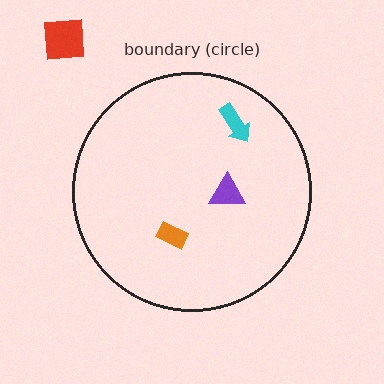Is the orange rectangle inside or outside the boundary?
Inside.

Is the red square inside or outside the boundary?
Outside.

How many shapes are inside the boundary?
3 inside, 1 outside.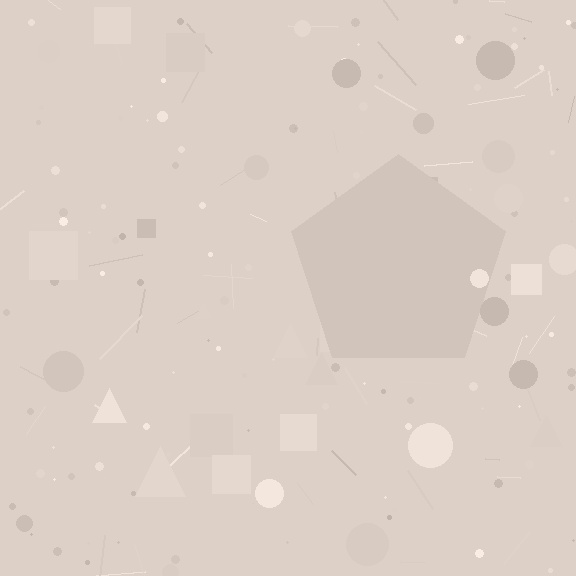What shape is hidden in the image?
A pentagon is hidden in the image.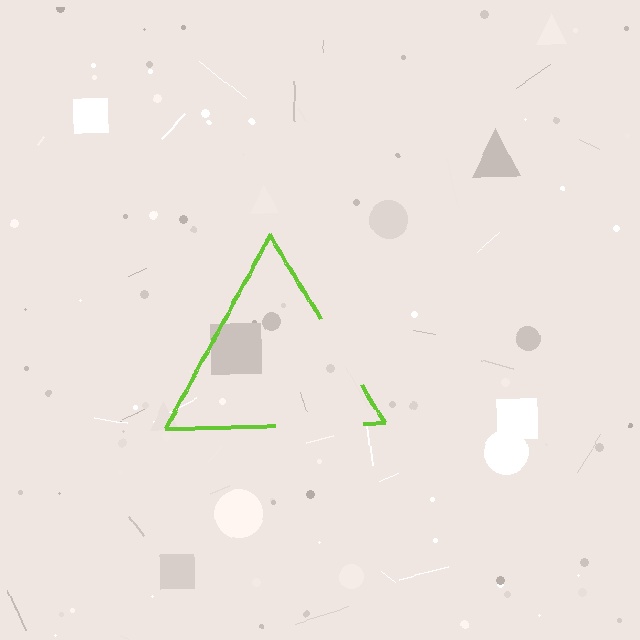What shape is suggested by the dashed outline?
The dashed outline suggests a triangle.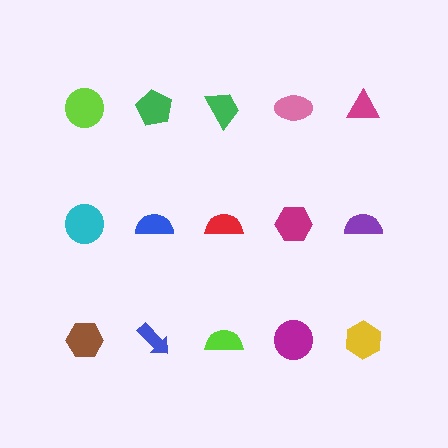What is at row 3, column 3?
A lime semicircle.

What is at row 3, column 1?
A brown hexagon.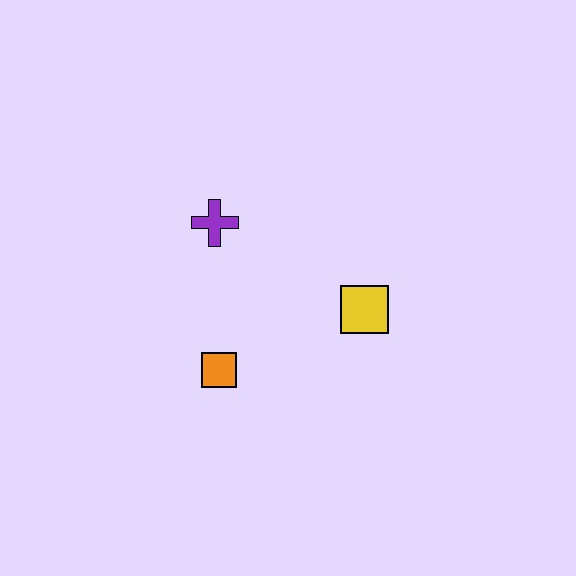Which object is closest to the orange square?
The purple cross is closest to the orange square.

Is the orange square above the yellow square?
No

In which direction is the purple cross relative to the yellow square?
The purple cross is to the left of the yellow square.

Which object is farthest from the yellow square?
The purple cross is farthest from the yellow square.